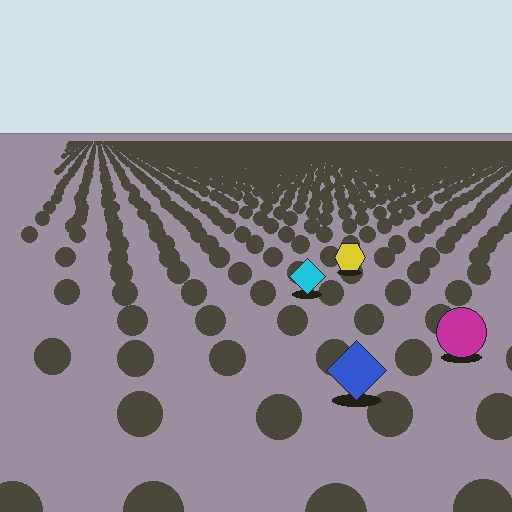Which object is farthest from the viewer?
The yellow hexagon is farthest from the viewer. It appears smaller and the ground texture around it is denser.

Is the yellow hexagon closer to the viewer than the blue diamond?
No. The blue diamond is closer — you can tell from the texture gradient: the ground texture is coarser near it.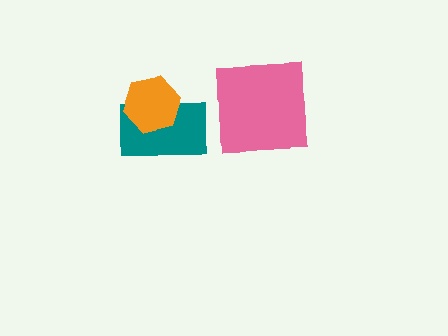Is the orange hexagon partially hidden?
No, no other shape covers it.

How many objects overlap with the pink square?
0 objects overlap with the pink square.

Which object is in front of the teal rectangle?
The orange hexagon is in front of the teal rectangle.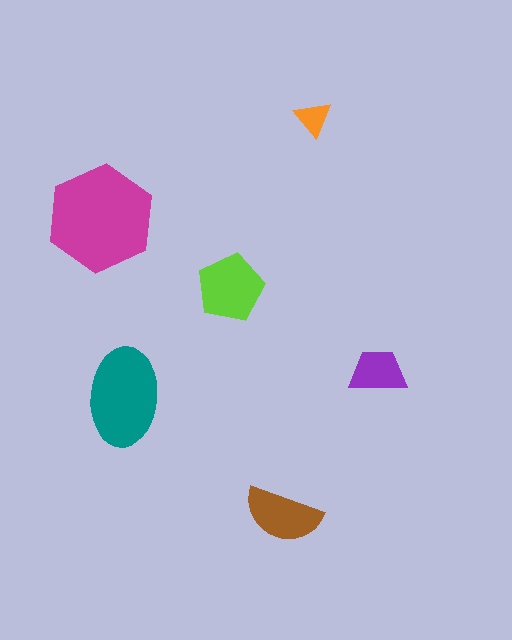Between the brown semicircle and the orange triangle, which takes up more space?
The brown semicircle.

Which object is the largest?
The magenta hexagon.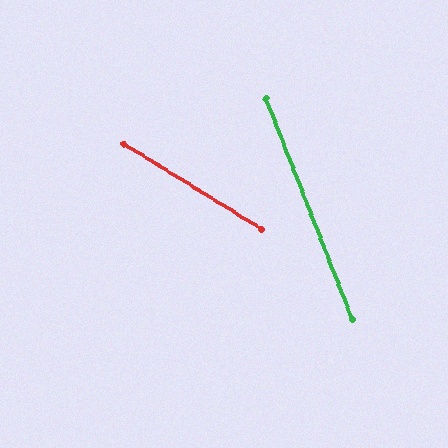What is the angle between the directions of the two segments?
Approximately 37 degrees.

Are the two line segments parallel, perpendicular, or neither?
Neither parallel nor perpendicular — they differ by about 37°.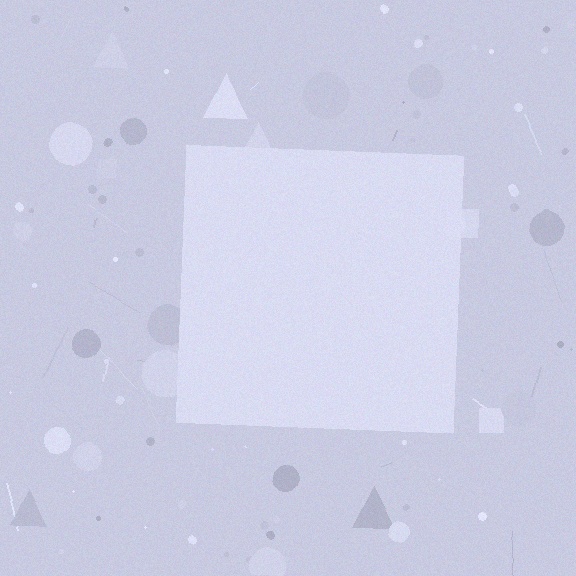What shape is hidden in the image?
A square is hidden in the image.